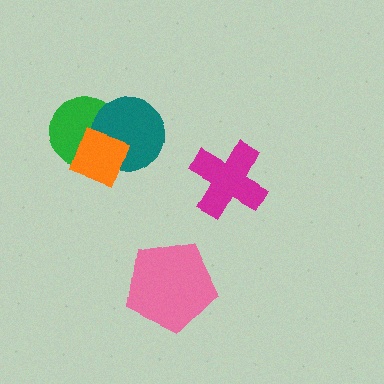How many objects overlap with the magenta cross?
0 objects overlap with the magenta cross.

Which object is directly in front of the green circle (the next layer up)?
The teal circle is directly in front of the green circle.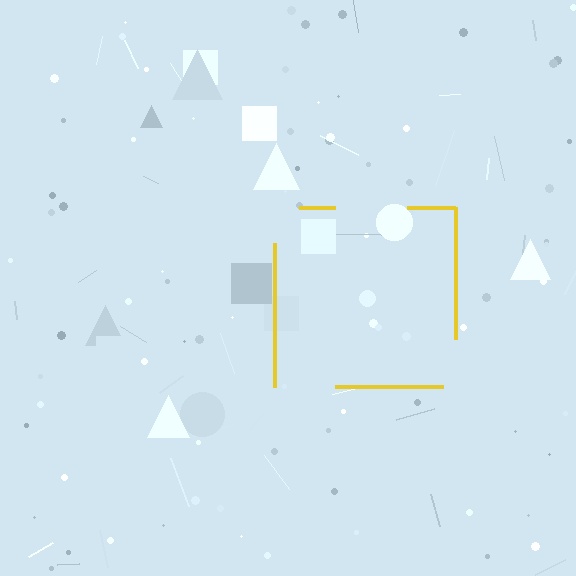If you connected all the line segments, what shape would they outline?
They would outline a square.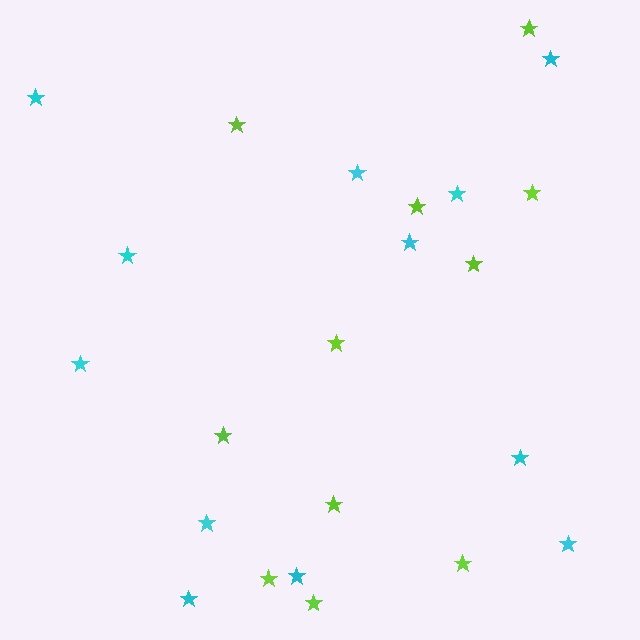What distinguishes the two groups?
There are 2 groups: one group of cyan stars (12) and one group of lime stars (11).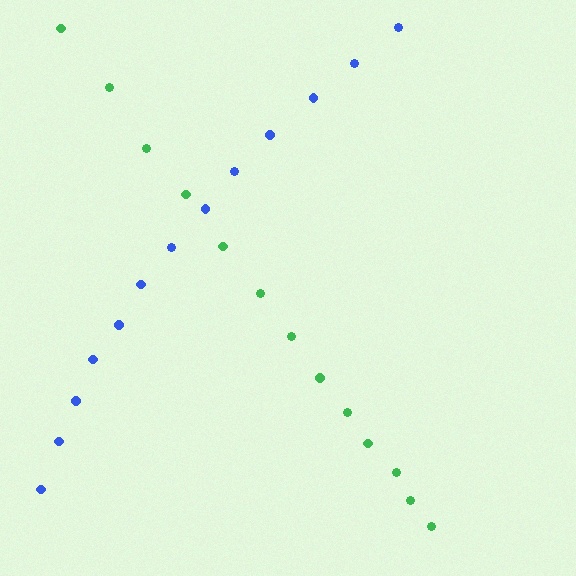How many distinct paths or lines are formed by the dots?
There are 2 distinct paths.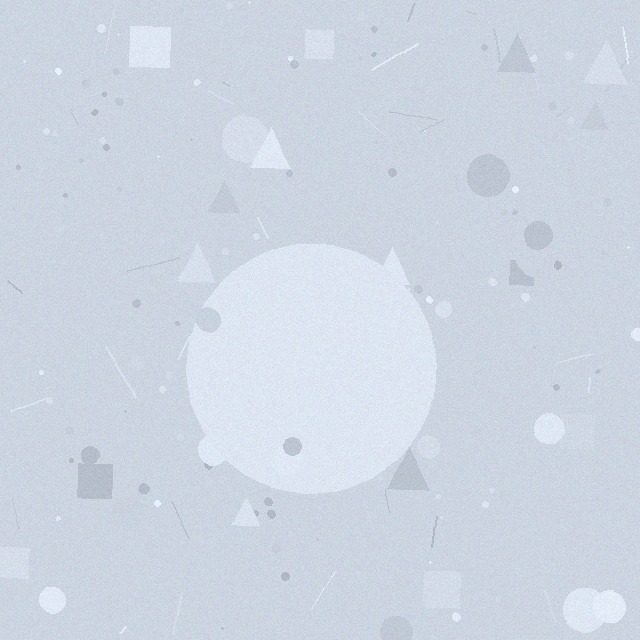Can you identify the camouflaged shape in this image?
The camouflaged shape is a circle.